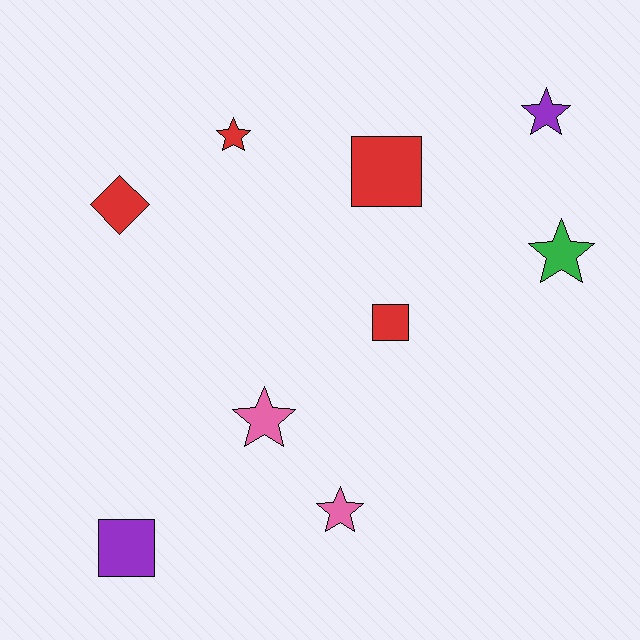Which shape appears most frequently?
Star, with 5 objects.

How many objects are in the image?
There are 9 objects.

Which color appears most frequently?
Red, with 4 objects.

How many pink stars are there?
There are 2 pink stars.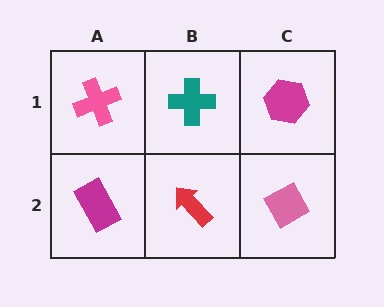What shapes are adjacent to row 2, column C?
A magenta hexagon (row 1, column C), a red arrow (row 2, column B).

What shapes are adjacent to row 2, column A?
A pink cross (row 1, column A), a red arrow (row 2, column B).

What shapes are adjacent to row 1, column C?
A pink diamond (row 2, column C), a teal cross (row 1, column B).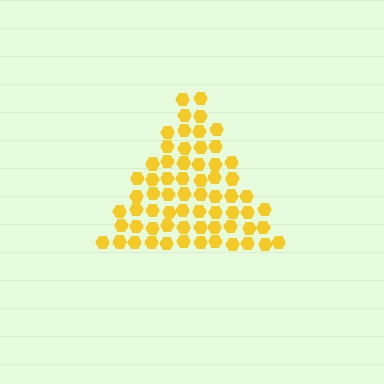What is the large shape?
The large shape is a triangle.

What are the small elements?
The small elements are hexagons.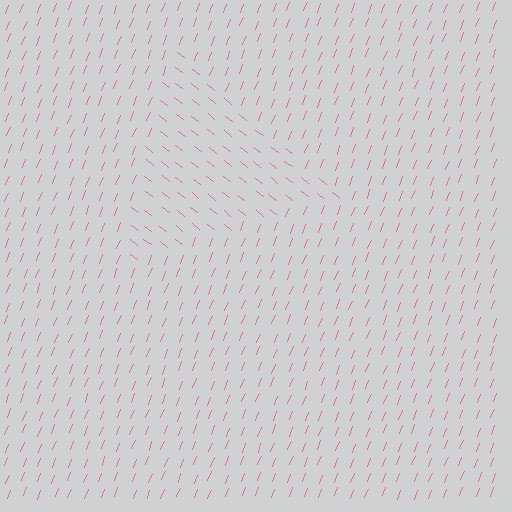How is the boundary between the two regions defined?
The boundary is defined purely by a change in line orientation (approximately 73 degrees difference). All lines are the same color and thickness.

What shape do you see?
I see a triangle.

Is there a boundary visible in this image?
Yes, there is a texture boundary formed by a change in line orientation.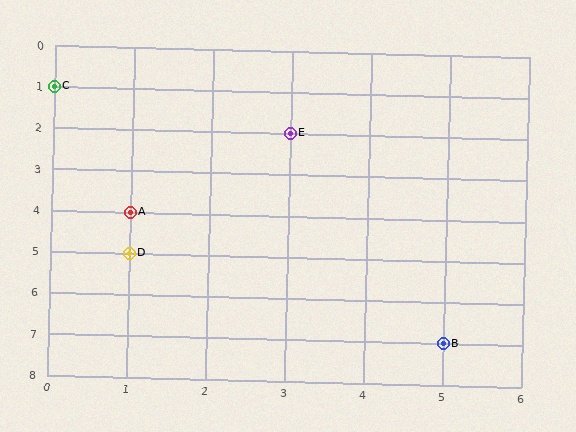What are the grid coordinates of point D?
Point D is at grid coordinates (1, 5).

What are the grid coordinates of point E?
Point E is at grid coordinates (3, 2).